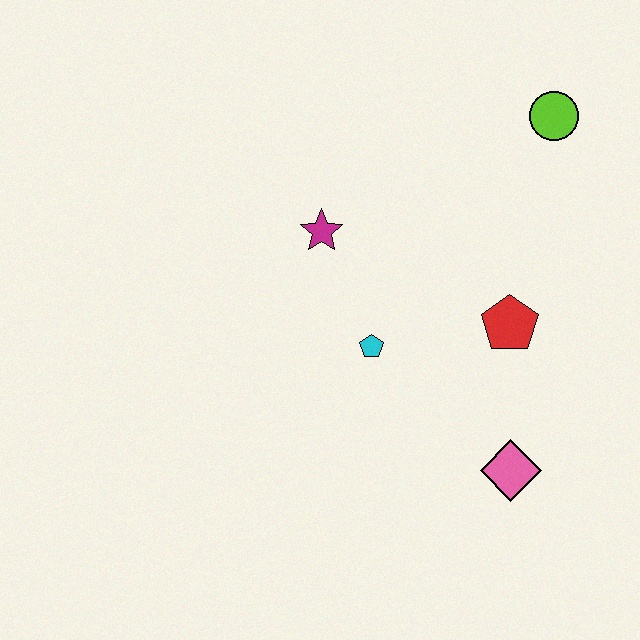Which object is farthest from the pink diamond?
The lime circle is farthest from the pink diamond.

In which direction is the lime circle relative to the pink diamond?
The lime circle is above the pink diamond.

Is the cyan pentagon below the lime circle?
Yes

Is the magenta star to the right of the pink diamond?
No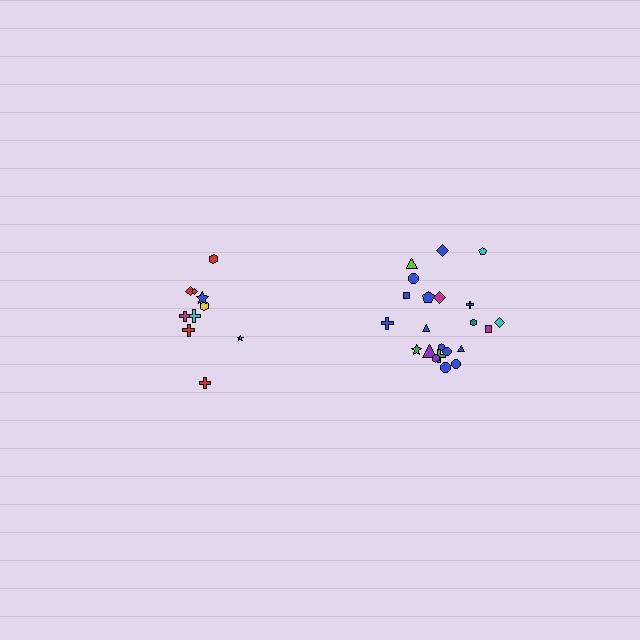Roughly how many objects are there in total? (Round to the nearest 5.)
Roughly 30 objects in total.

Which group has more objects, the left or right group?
The right group.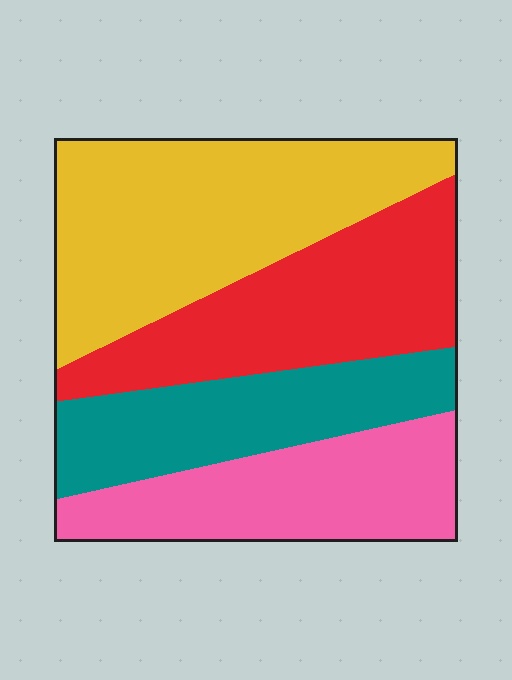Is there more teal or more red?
Red.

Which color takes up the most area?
Yellow, at roughly 35%.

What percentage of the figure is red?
Red covers 25% of the figure.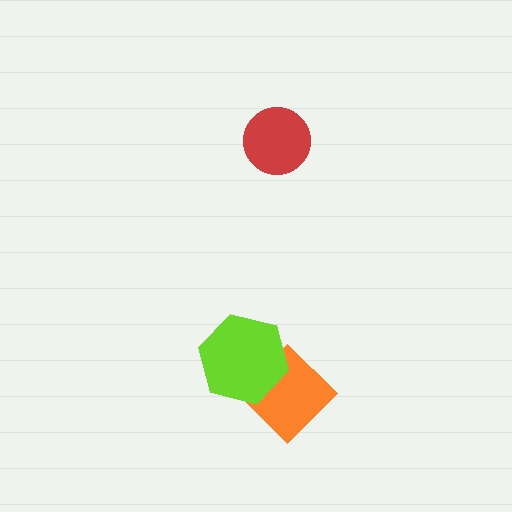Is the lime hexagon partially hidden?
No, no other shape covers it.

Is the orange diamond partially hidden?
Yes, it is partially covered by another shape.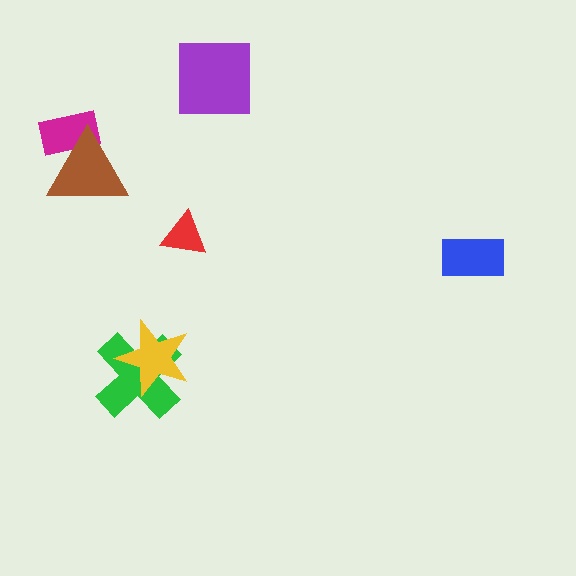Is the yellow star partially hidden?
No, no other shape covers it.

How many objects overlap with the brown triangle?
1 object overlaps with the brown triangle.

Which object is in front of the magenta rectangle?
The brown triangle is in front of the magenta rectangle.